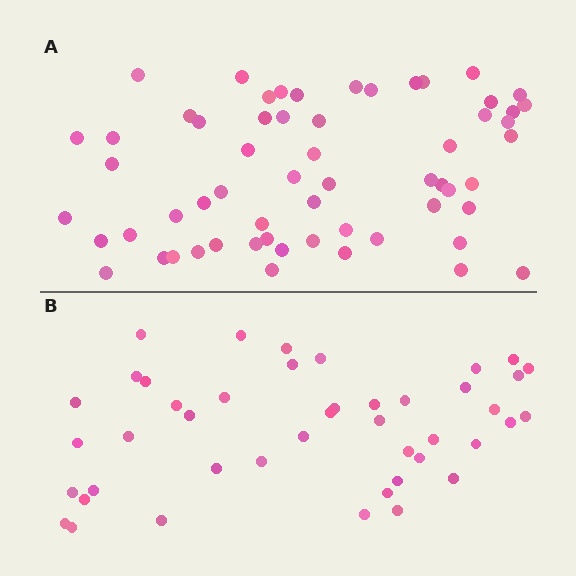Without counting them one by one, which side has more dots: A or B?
Region A (the top region) has more dots.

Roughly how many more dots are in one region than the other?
Region A has approximately 15 more dots than region B.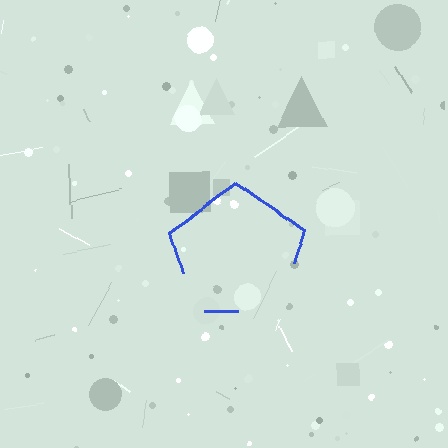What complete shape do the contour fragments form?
The contour fragments form a pentagon.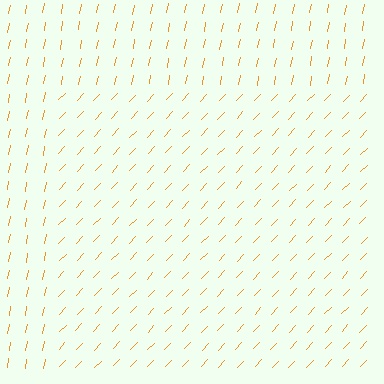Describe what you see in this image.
The image is filled with small orange line segments. A rectangle region in the image has lines oriented differently from the surrounding lines, creating a visible texture boundary.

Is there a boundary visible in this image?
Yes, there is a texture boundary formed by a change in line orientation.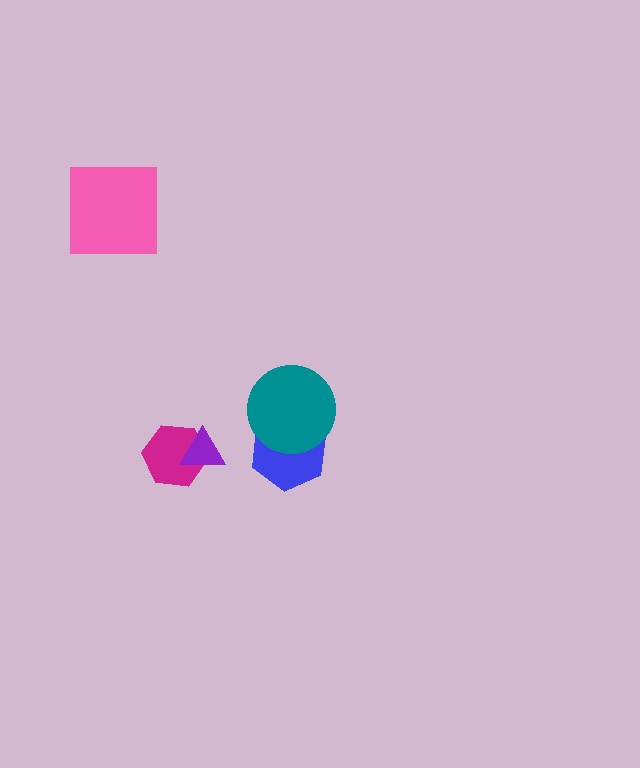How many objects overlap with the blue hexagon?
1 object overlaps with the blue hexagon.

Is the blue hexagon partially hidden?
Yes, it is partially covered by another shape.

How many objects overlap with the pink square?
0 objects overlap with the pink square.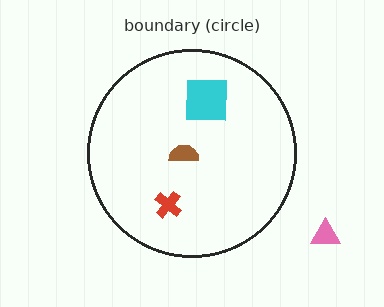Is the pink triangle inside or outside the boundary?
Outside.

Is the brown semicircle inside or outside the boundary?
Inside.